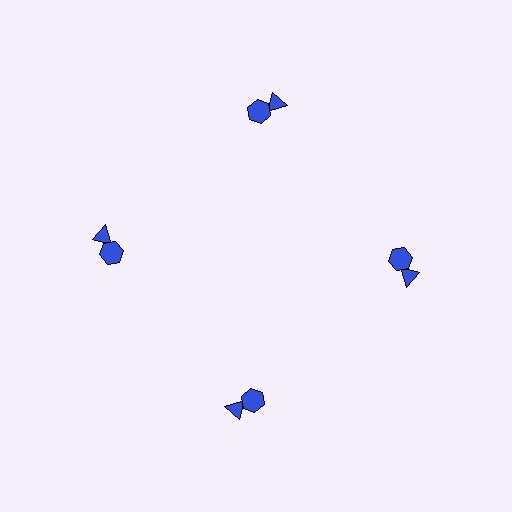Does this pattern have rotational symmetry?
Yes, this pattern has 4-fold rotational symmetry. It looks the same after rotating 90 degrees around the center.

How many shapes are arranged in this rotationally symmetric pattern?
There are 8 shapes, arranged in 4 groups of 2.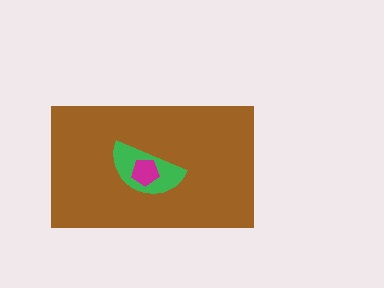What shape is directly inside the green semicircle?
The magenta pentagon.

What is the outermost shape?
The brown rectangle.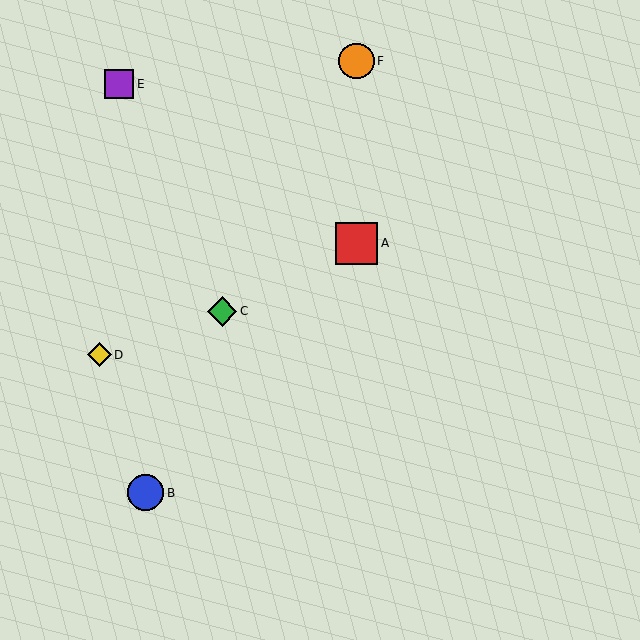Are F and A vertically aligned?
Yes, both are at x≈357.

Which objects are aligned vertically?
Objects A, F are aligned vertically.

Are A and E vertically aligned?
No, A is at x≈357 and E is at x≈119.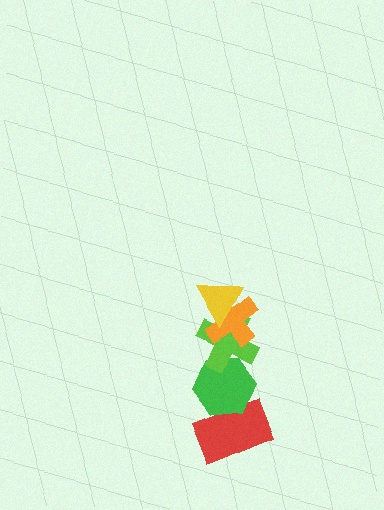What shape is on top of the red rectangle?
The green hexagon is on top of the red rectangle.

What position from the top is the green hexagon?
The green hexagon is 4th from the top.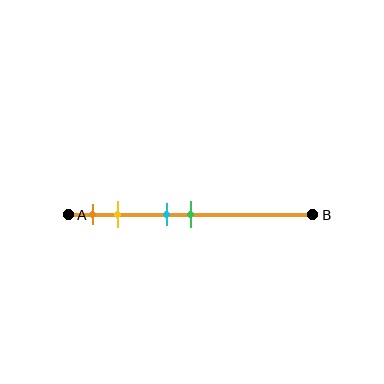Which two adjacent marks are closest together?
The cyan and green marks are the closest adjacent pair.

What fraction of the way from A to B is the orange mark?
The orange mark is approximately 10% (0.1) of the way from A to B.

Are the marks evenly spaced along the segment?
No, the marks are not evenly spaced.